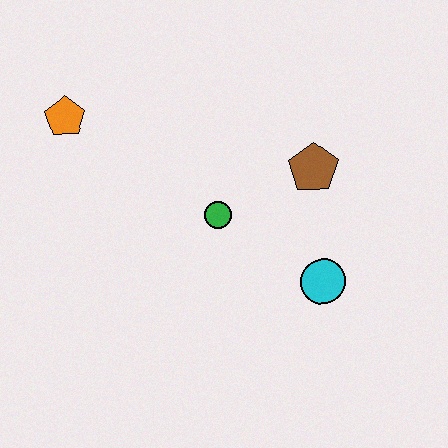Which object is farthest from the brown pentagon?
The orange pentagon is farthest from the brown pentagon.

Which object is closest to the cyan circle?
The brown pentagon is closest to the cyan circle.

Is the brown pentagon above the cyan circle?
Yes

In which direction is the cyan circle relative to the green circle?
The cyan circle is to the right of the green circle.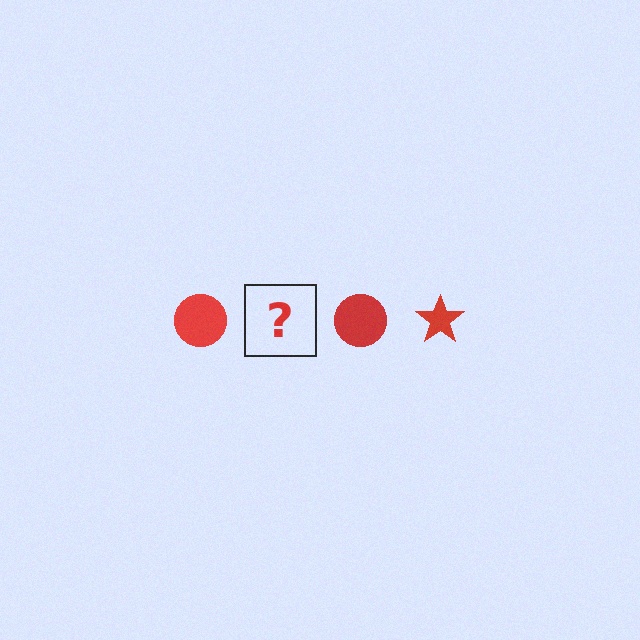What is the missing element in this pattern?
The missing element is a red star.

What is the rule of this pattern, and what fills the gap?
The rule is that the pattern cycles through circle, star shapes in red. The gap should be filled with a red star.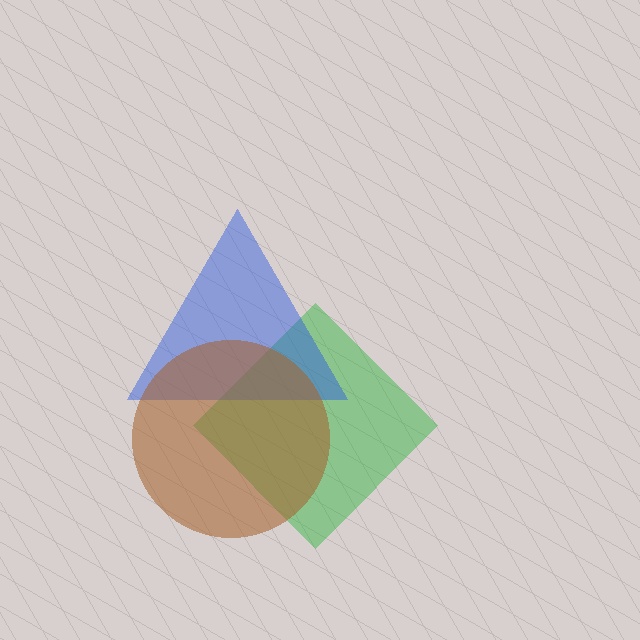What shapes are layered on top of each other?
The layered shapes are: a green diamond, a blue triangle, a brown circle.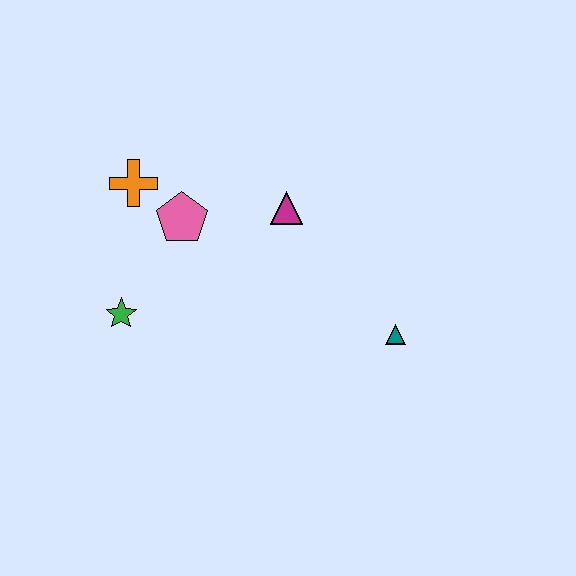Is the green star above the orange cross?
No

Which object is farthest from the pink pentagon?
The teal triangle is farthest from the pink pentagon.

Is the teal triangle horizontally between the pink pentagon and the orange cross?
No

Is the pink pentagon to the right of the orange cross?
Yes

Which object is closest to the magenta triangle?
The pink pentagon is closest to the magenta triangle.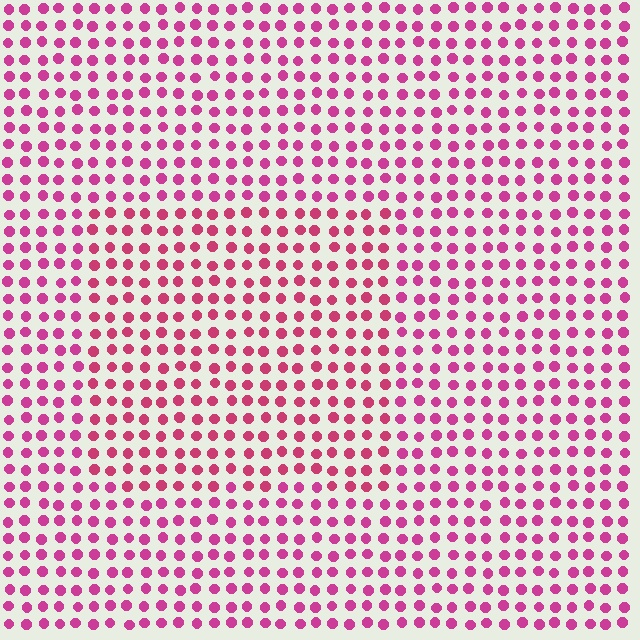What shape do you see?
I see a rectangle.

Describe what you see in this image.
The image is filled with small magenta elements in a uniform arrangement. A rectangle-shaped region is visible where the elements are tinted to a slightly different hue, forming a subtle color boundary.